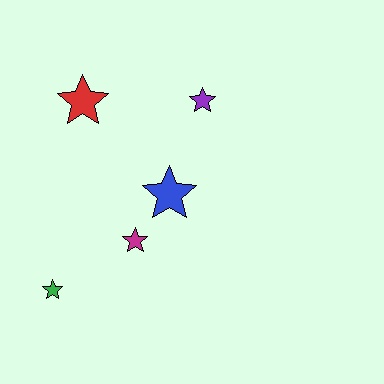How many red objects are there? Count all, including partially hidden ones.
There is 1 red object.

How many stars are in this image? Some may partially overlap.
There are 5 stars.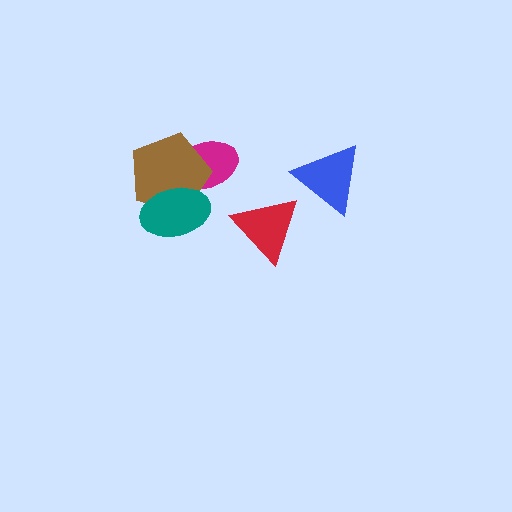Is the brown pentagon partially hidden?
Yes, it is partially covered by another shape.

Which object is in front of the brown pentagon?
The teal ellipse is in front of the brown pentagon.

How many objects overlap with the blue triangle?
0 objects overlap with the blue triangle.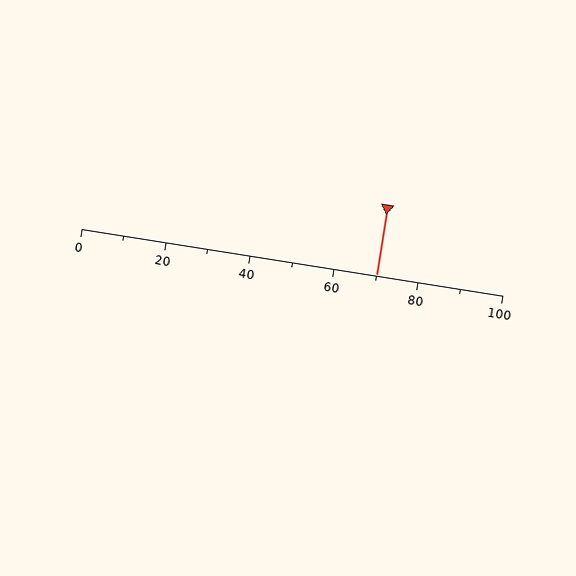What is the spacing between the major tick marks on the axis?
The major ticks are spaced 20 apart.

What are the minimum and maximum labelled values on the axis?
The axis runs from 0 to 100.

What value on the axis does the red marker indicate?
The marker indicates approximately 70.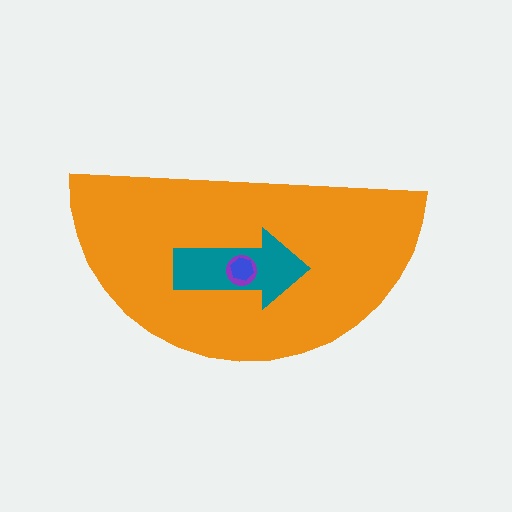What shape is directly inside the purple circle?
The blue hexagon.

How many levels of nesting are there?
4.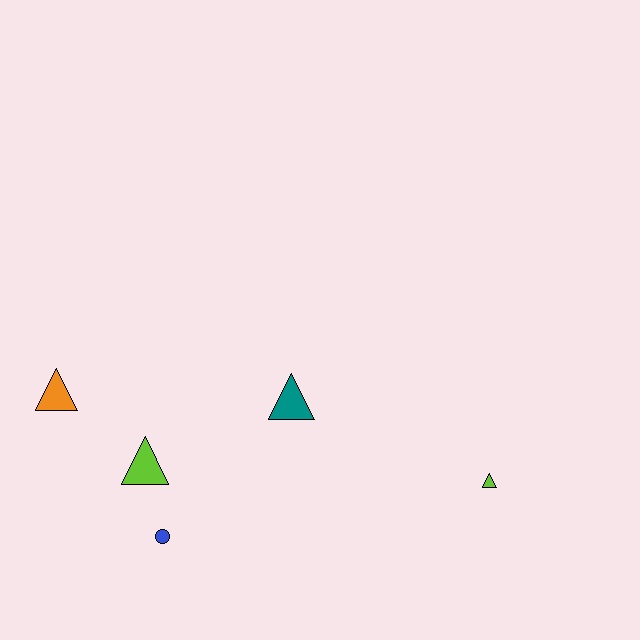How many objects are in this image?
There are 5 objects.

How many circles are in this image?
There is 1 circle.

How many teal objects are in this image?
There is 1 teal object.